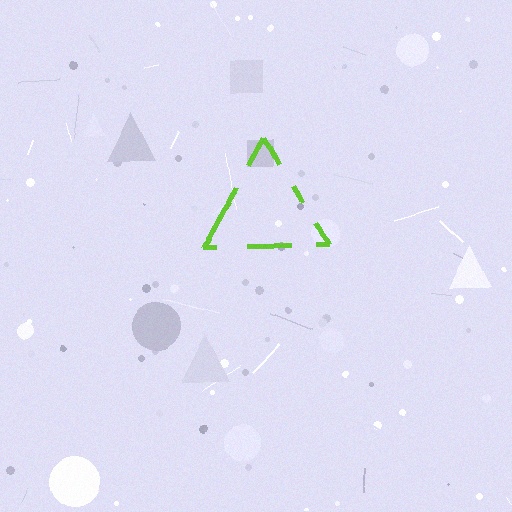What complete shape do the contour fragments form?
The contour fragments form a triangle.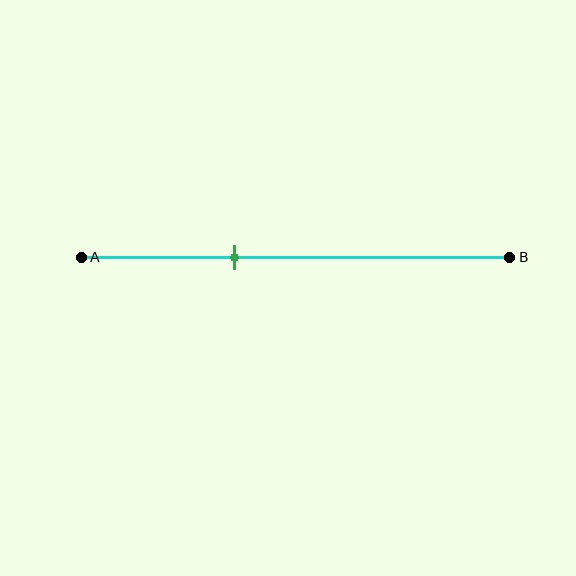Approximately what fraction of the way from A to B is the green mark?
The green mark is approximately 35% of the way from A to B.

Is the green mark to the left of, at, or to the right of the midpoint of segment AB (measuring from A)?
The green mark is to the left of the midpoint of segment AB.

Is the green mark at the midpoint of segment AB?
No, the mark is at about 35% from A, not at the 50% midpoint.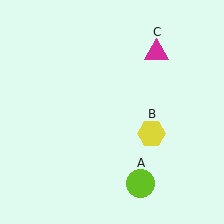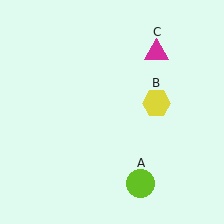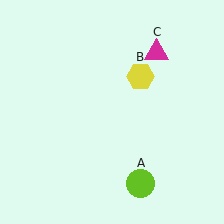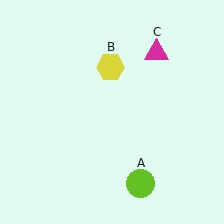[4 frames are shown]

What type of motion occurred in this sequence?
The yellow hexagon (object B) rotated counterclockwise around the center of the scene.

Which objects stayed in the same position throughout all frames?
Lime circle (object A) and magenta triangle (object C) remained stationary.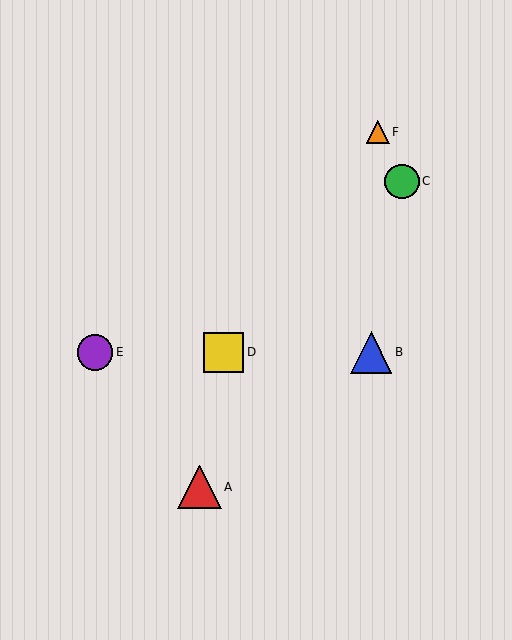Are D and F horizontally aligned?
No, D is at y≈352 and F is at y≈132.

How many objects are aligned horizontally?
3 objects (B, D, E) are aligned horizontally.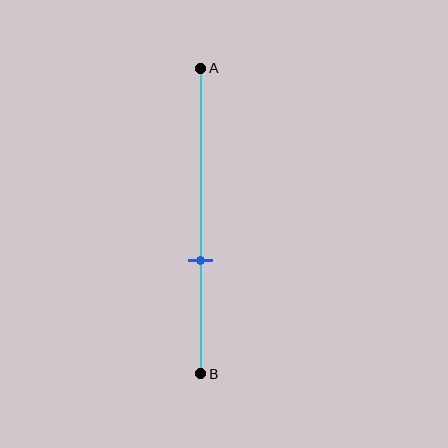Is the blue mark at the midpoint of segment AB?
No, the mark is at about 65% from A, not at the 50% midpoint.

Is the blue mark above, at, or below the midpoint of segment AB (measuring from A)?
The blue mark is below the midpoint of segment AB.